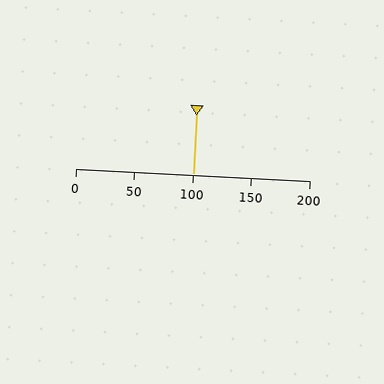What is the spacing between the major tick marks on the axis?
The major ticks are spaced 50 apart.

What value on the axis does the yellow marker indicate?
The marker indicates approximately 100.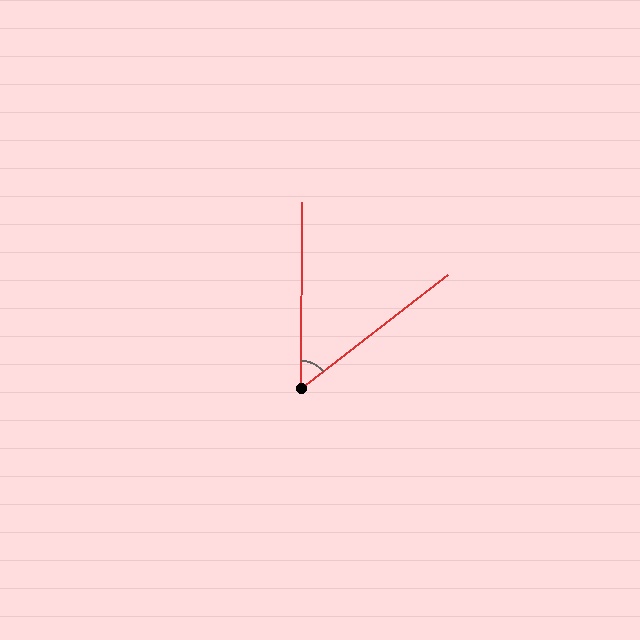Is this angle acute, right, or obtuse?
It is acute.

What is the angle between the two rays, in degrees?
Approximately 52 degrees.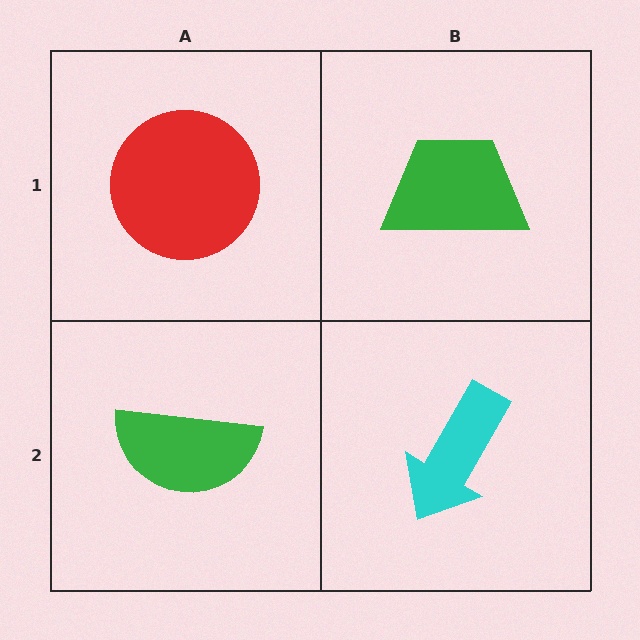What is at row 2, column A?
A green semicircle.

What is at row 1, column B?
A green trapezoid.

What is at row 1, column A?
A red circle.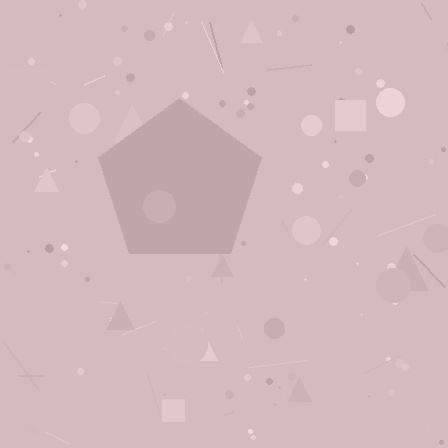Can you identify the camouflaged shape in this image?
The camouflaged shape is a pentagon.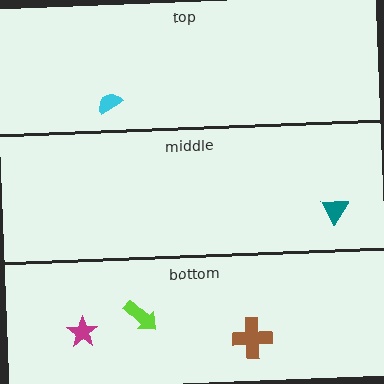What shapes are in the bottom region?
The brown cross, the lime arrow, the magenta star.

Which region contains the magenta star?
The bottom region.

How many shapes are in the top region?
1.